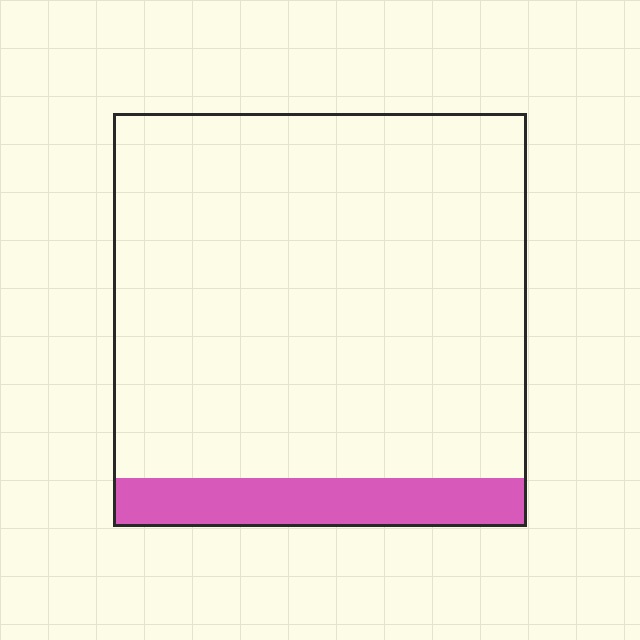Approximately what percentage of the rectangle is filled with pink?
Approximately 10%.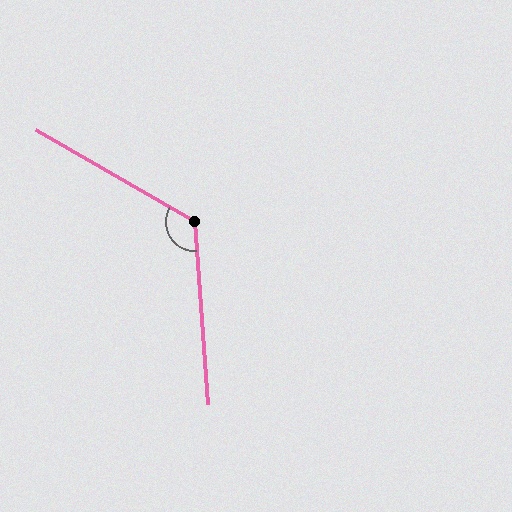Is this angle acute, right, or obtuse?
It is obtuse.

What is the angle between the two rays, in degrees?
Approximately 124 degrees.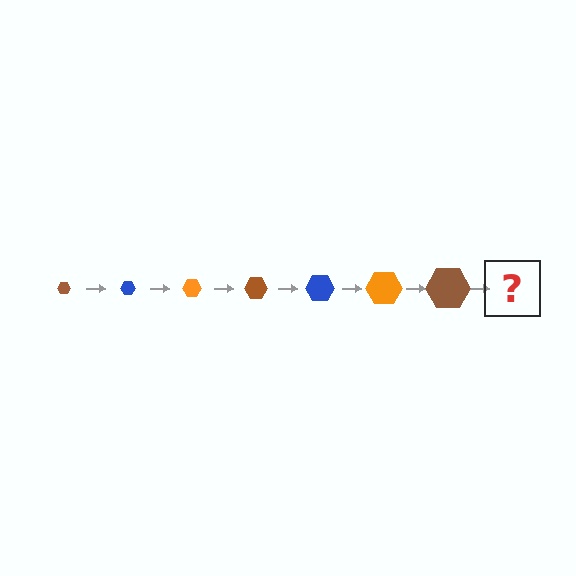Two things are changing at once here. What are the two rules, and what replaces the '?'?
The two rules are that the hexagon grows larger each step and the color cycles through brown, blue, and orange. The '?' should be a blue hexagon, larger than the previous one.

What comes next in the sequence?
The next element should be a blue hexagon, larger than the previous one.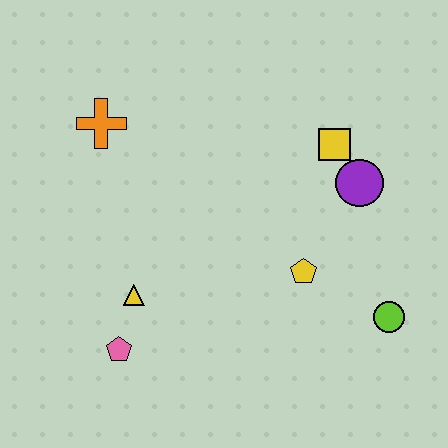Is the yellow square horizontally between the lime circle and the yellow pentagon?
Yes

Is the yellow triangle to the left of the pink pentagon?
No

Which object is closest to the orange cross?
The yellow triangle is closest to the orange cross.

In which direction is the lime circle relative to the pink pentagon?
The lime circle is to the right of the pink pentagon.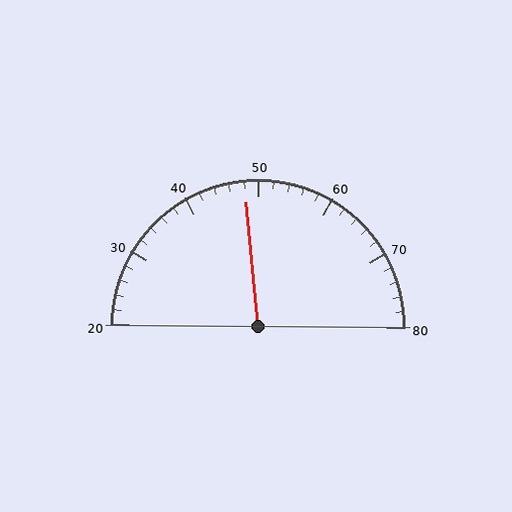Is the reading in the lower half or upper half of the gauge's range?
The reading is in the lower half of the range (20 to 80).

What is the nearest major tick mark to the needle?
The nearest major tick mark is 50.